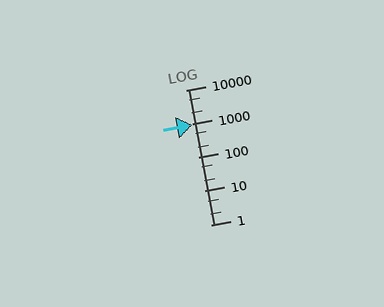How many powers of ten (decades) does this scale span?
The scale spans 4 decades, from 1 to 10000.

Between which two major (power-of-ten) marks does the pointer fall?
The pointer is between 100 and 1000.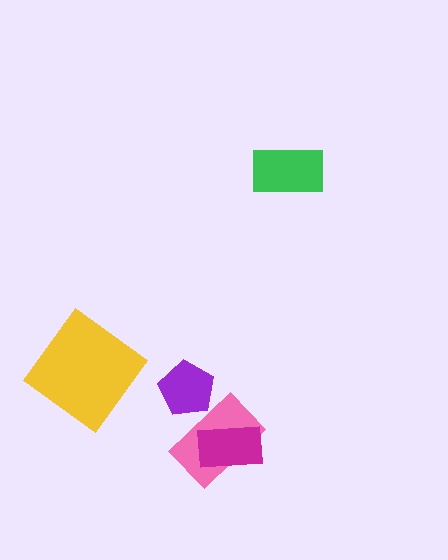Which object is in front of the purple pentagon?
The pink rectangle is in front of the purple pentagon.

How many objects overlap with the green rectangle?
0 objects overlap with the green rectangle.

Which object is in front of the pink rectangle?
The magenta rectangle is in front of the pink rectangle.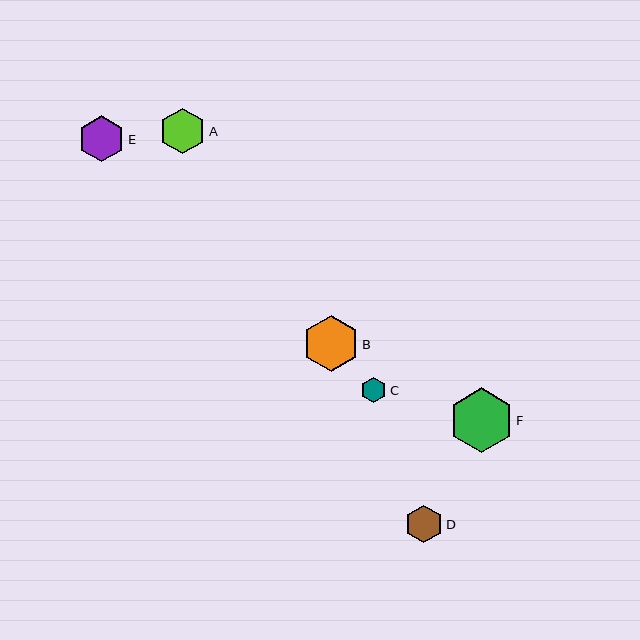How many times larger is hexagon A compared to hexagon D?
Hexagon A is approximately 1.2 times the size of hexagon D.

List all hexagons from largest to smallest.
From largest to smallest: F, B, E, A, D, C.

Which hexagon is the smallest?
Hexagon C is the smallest with a size of approximately 26 pixels.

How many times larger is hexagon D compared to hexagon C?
Hexagon D is approximately 1.5 times the size of hexagon C.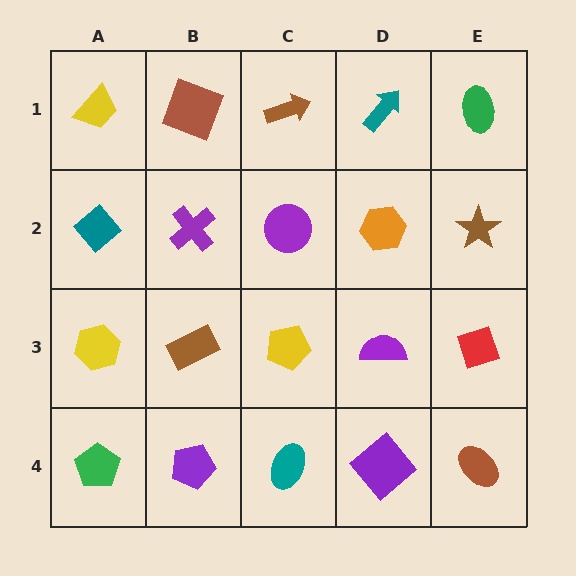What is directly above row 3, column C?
A purple circle.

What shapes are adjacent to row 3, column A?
A teal diamond (row 2, column A), a green pentagon (row 4, column A), a brown rectangle (row 3, column B).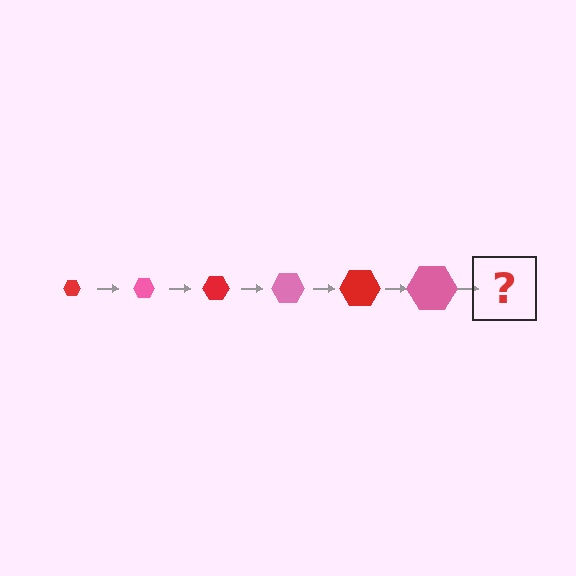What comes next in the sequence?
The next element should be a red hexagon, larger than the previous one.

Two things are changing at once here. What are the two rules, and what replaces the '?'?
The two rules are that the hexagon grows larger each step and the color cycles through red and pink. The '?' should be a red hexagon, larger than the previous one.